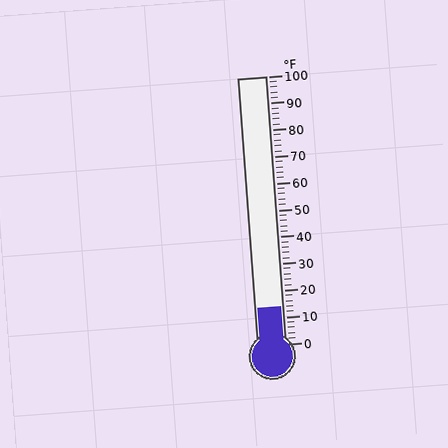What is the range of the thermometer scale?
The thermometer scale ranges from 0°F to 100°F.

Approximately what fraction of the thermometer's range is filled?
The thermometer is filled to approximately 15% of its range.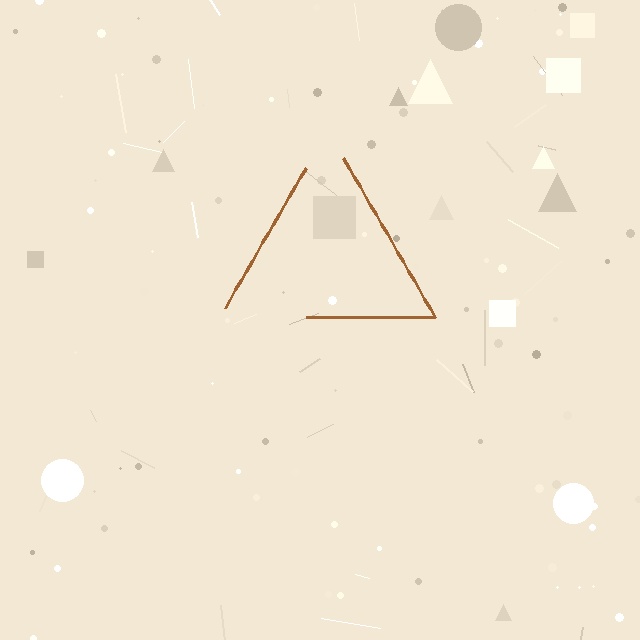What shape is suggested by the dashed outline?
The dashed outline suggests a triangle.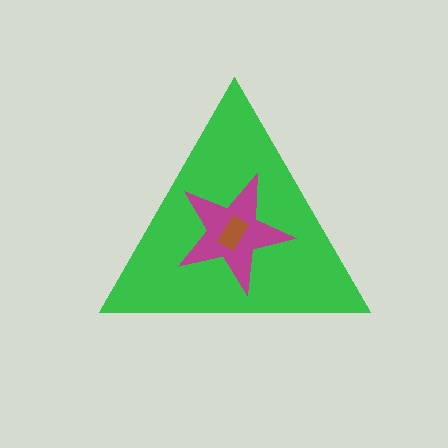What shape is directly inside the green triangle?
The magenta star.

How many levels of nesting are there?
3.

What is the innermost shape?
The brown rectangle.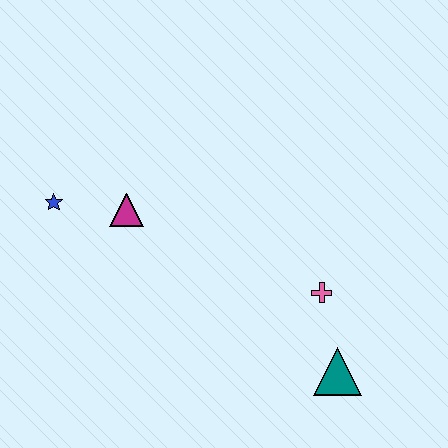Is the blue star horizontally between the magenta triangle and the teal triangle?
No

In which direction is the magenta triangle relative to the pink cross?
The magenta triangle is to the left of the pink cross.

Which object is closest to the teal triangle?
The pink cross is closest to the teal triangle.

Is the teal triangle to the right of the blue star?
Yes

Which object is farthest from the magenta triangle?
The teal triangle is farthest from the magenta triangle.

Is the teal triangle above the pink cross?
No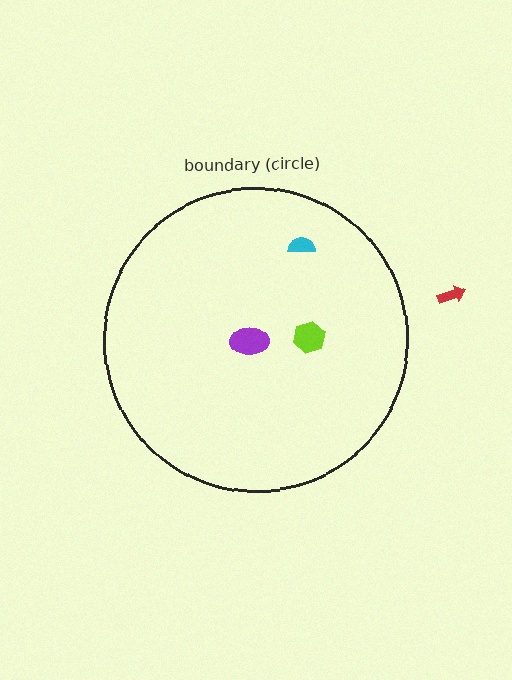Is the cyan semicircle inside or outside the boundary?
Inside.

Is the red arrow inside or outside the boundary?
Outside.